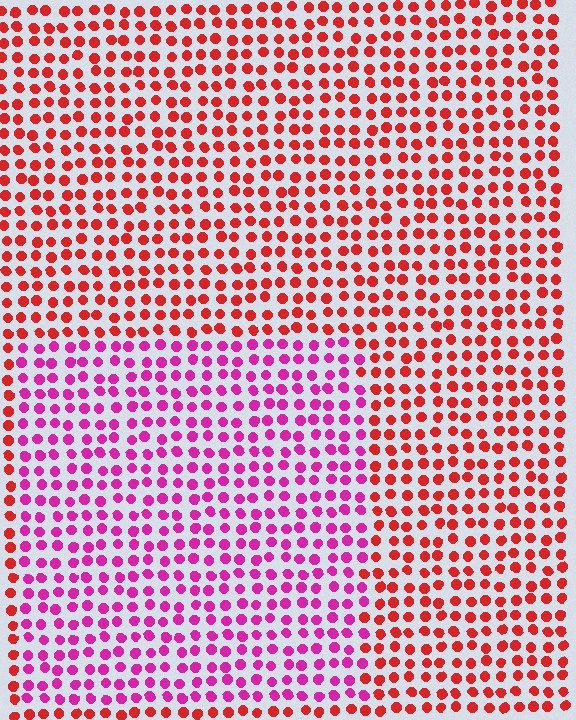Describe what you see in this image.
The image is filled with small red elements in a uniform arrangement. A rectangle-shaped region is visible where the elements are tinted to a slightly different hue, forming a subtle color boundary.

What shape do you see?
I see a rectangle.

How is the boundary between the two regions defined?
The boundary is defined purely by a slight shift in hue (about 44 degrees). Spacing, size, and orientation are identical on both sides.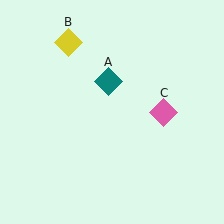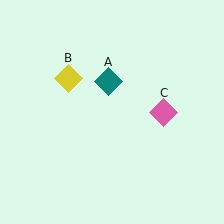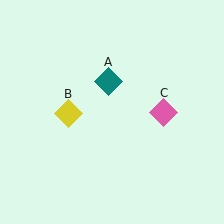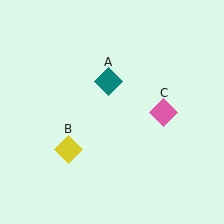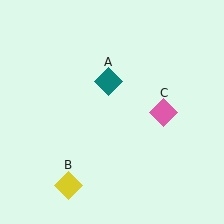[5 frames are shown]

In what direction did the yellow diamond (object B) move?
The yellow diamond (object B) moved down.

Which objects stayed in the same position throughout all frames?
Teal diamond (object A) and pink diamond (object C) remained stationary.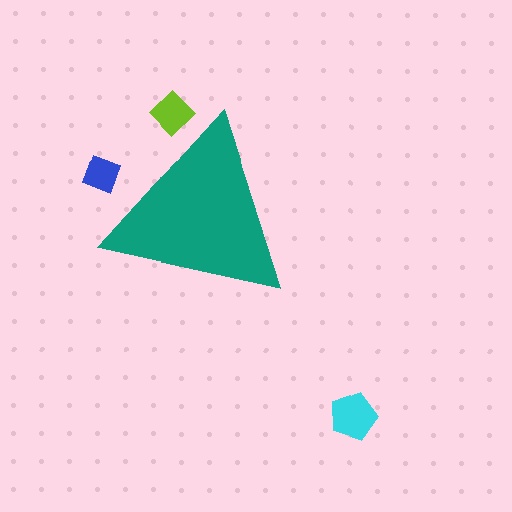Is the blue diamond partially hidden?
Yes, the blue diamond is partially hidden behind the teal triangle.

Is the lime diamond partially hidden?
Yes, the lime diamond is partially hidden behind the teal triangle.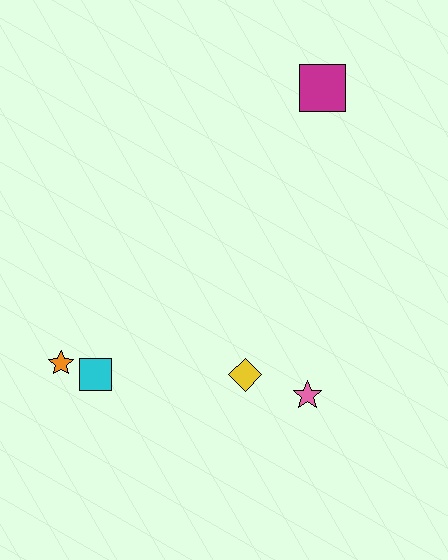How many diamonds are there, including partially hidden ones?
There is 1 diamond.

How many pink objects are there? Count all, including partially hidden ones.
There is 1 pink object.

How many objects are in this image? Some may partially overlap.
There are 5 objects.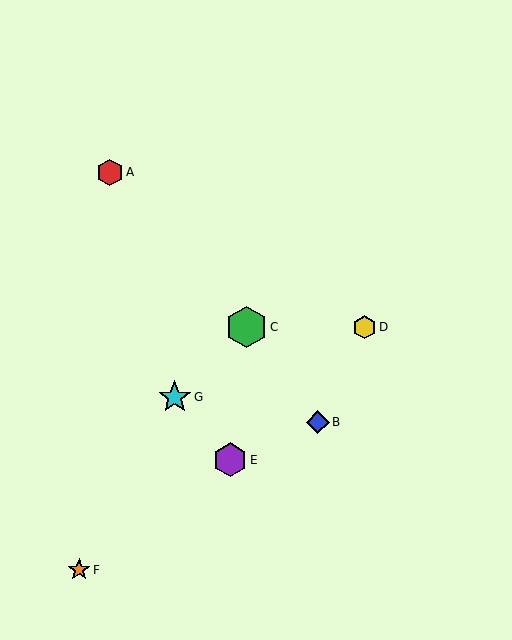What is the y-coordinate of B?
Object B is at y≈422.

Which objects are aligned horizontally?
Objects C, D are aligned horizontally.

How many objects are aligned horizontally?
2 objects (C, D) are aligned horizontally.